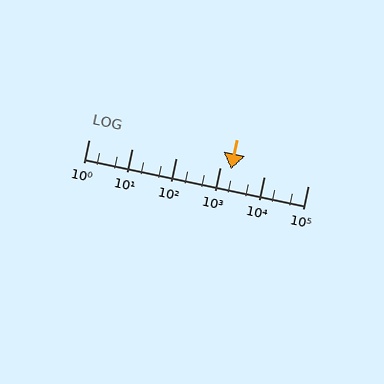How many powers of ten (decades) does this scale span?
The scale spans 5 decades, from 1 to 100000.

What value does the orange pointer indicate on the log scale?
The pointer indicates approximately 1800.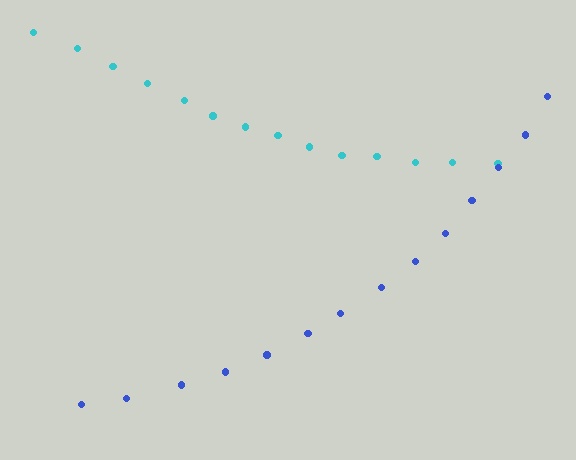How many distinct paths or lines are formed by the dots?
There are 2 distinct paths.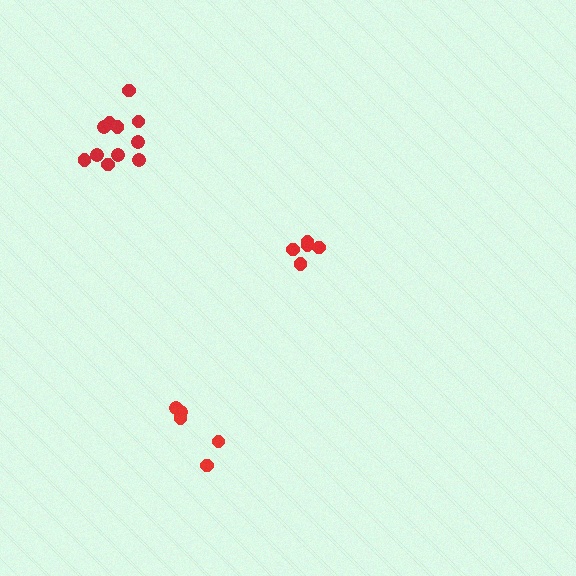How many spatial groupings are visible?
There are 3 spatial groupings.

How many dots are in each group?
Group 1: 5 dots, Group 2: 5 dots, Group 3: 11 dots (21 total).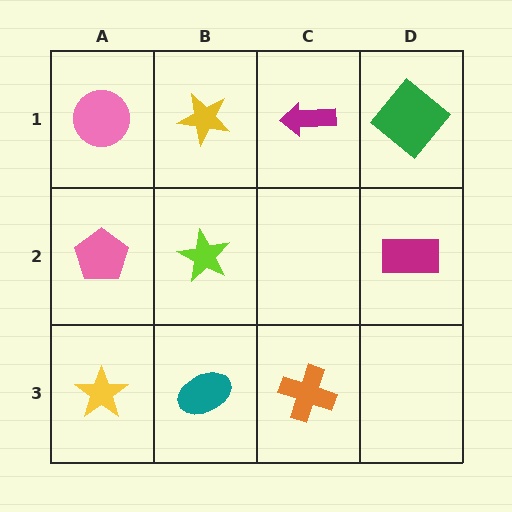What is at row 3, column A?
A yellow star.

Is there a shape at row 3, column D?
No, that cell is empty.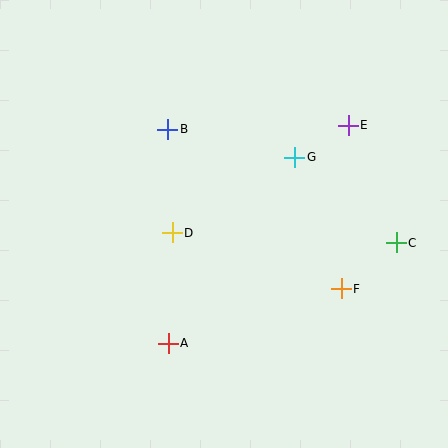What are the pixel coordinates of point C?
Point C is at (396, 243).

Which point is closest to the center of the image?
Point D at (172, 233) is closest to the center.